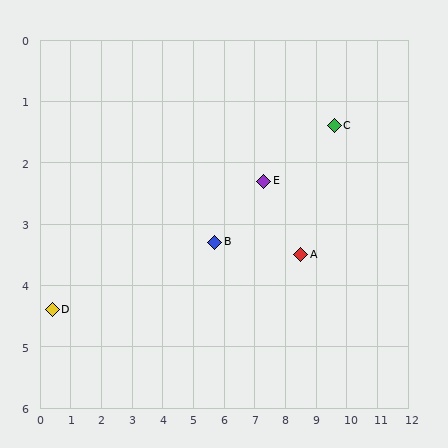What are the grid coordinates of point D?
Point D is at approximately (0.4, 4.4).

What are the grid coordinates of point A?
Point A is at approximately (8.5, 3.5).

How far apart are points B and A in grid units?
Points B and A are about 2.8 grid units apart.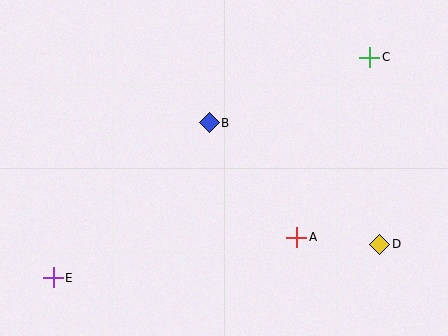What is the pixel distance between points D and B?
The distance between D and B is 209 pixels.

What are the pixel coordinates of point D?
Point D is at (380, 244).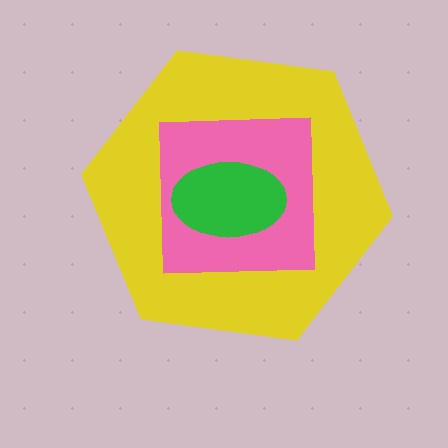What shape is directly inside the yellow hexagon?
The pink square.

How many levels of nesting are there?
3.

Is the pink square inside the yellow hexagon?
Yes.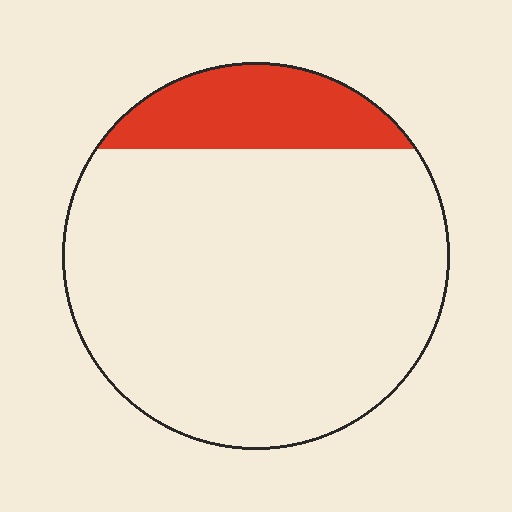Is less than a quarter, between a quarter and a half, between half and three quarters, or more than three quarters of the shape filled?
Less than a quarter.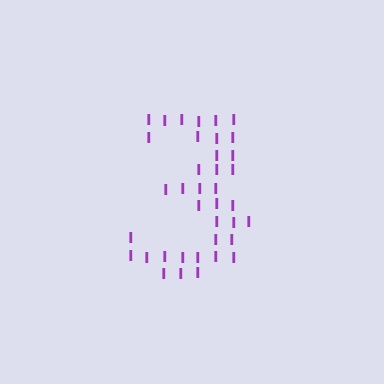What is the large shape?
The large shape is the digit 3.